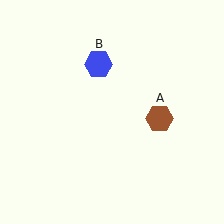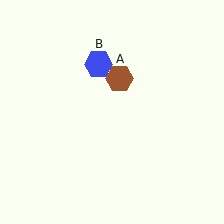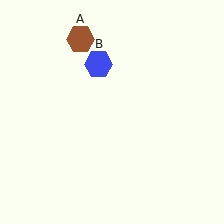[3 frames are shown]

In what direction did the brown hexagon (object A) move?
The brown hexagon (object A) moved up and to the left.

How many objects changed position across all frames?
1 object changed position: brown hexagon (object A).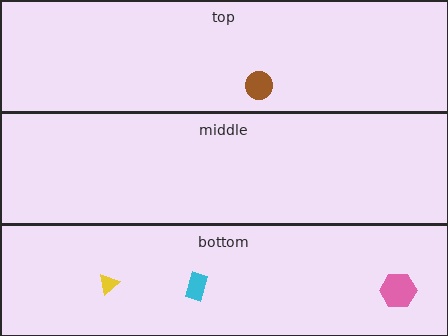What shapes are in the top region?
The brown circle.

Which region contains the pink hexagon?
The bottom region.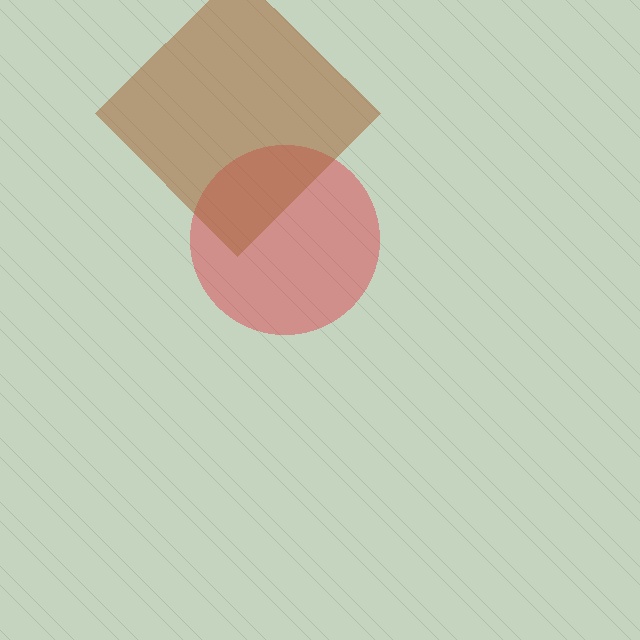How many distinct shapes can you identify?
There are 2 distinct shapes: a red circle, a brown diamond.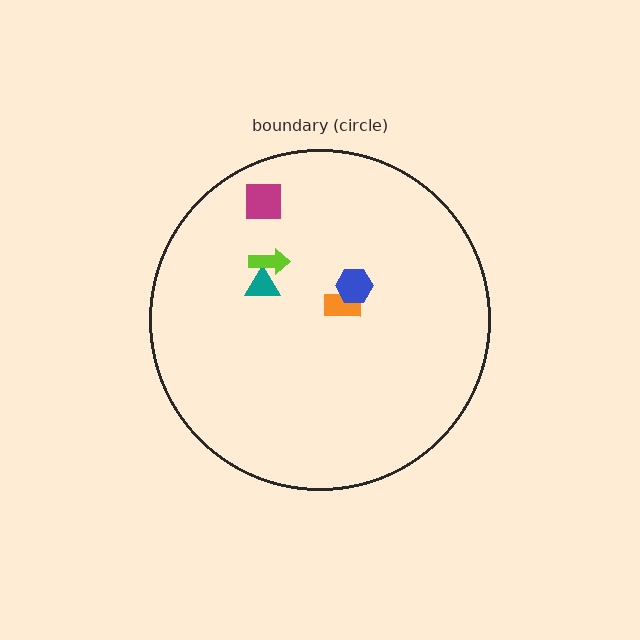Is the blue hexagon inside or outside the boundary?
Inside.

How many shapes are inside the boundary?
5 inside, 0 outside.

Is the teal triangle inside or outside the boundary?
Inside.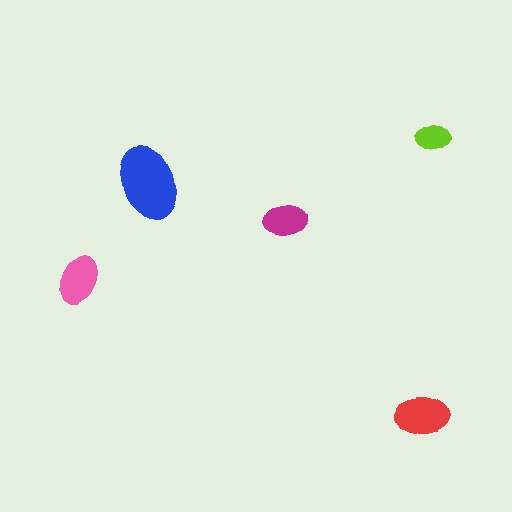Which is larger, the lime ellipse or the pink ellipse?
The pink one.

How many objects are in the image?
There are 5 objects in the image.